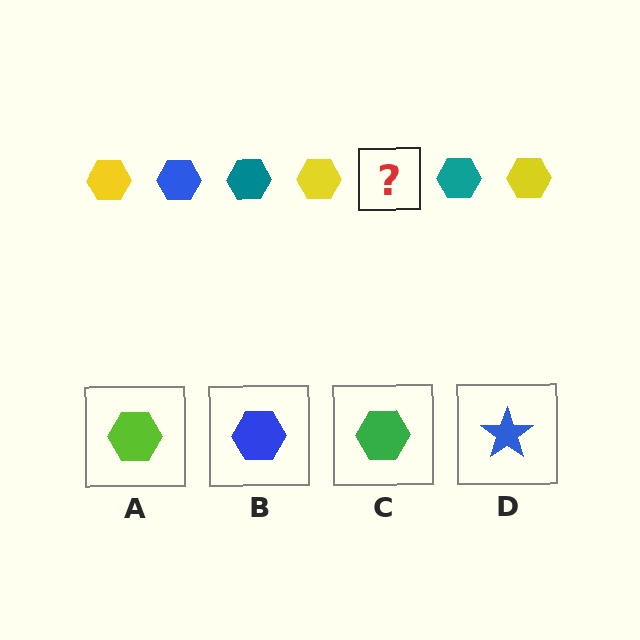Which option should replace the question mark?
Option B.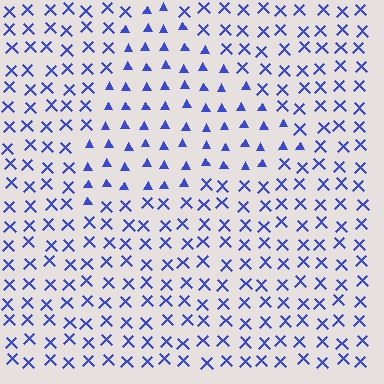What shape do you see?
I see a triangle.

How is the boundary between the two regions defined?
The boundary is defined by a change in element shape: triangles inside vs. X marks outside. All elements share the same color and spacing.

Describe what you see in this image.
The image is filled with small blue elements arranged in a uniform grid. A triangle-shaped region contains triangles, while the surrounding area contains X marks. The boundary is defined purely by the change in element shape.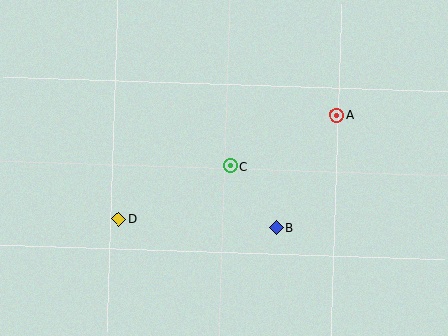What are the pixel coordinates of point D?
Point D is at (119, 219).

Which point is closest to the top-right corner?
Point A is closest to the top-right corner.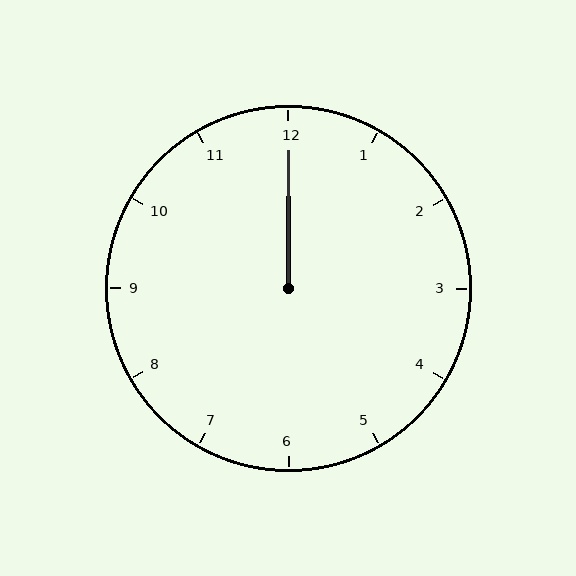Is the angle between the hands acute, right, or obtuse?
It is acute.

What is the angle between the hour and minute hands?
Approximately 0 degrees.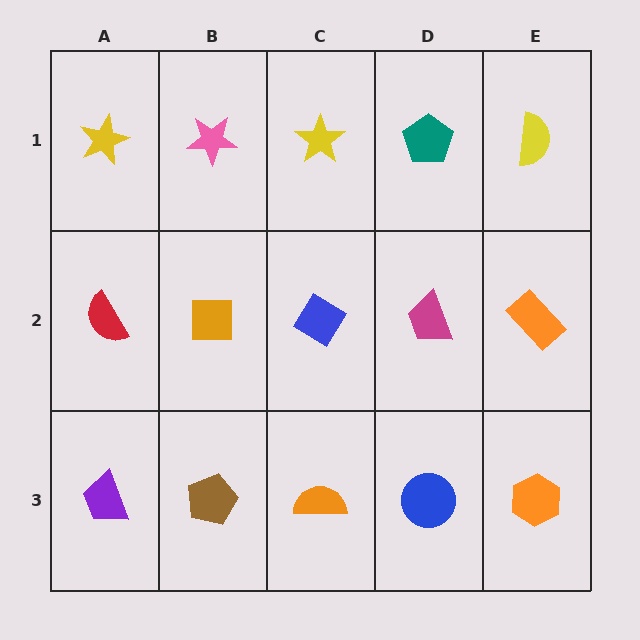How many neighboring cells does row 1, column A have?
2.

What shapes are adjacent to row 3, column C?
A blue diamond (row 2, column C), a brown pentagon (row 3, column B), a blue circle (row 3, column D).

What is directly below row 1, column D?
A magenta trapezoid.